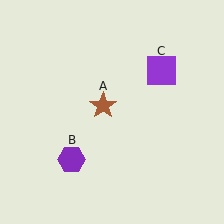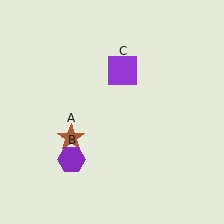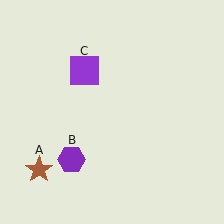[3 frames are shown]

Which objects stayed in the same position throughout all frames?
Purple hexagon (object B) remained stationary.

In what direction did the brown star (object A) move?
The brown star (object A) moved down and to the left.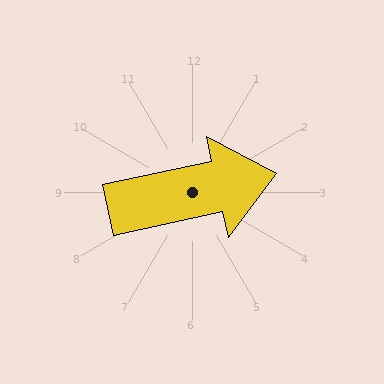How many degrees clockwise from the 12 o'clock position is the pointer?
Approximately 78 degrees.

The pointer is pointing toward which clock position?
Roughly 3 o'clock.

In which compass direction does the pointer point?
East.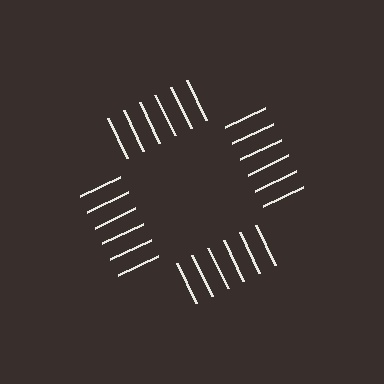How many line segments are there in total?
24 — 6 along each of the 4 edges.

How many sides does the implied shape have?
4 sides — the line-ends trace a square.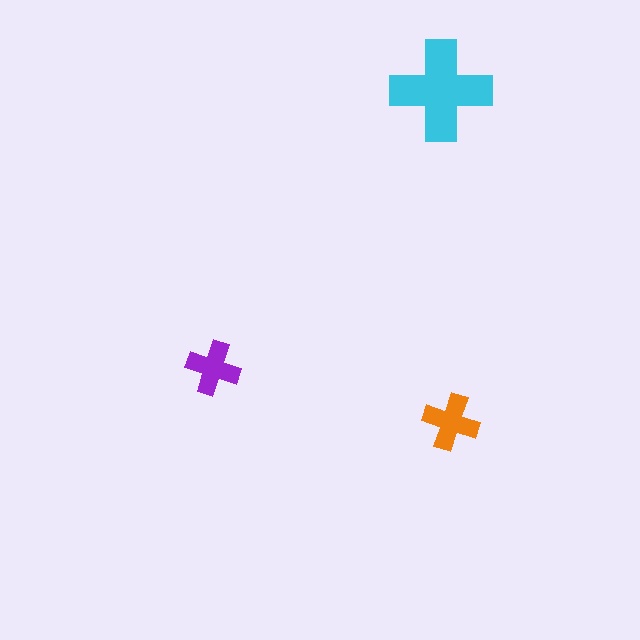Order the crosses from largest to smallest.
the cyan one, the orange one, the purple one.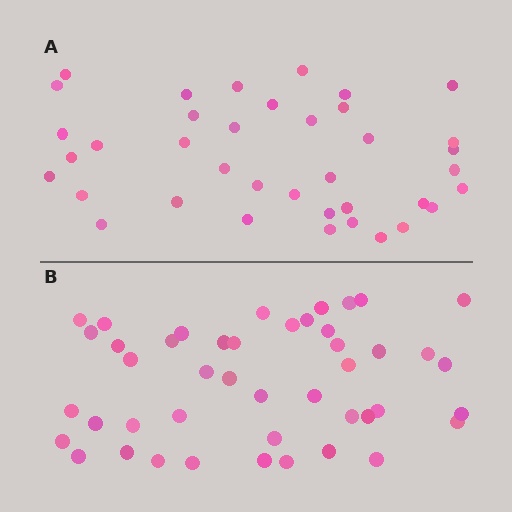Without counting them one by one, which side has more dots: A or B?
Region B (the bottom region) has more dots.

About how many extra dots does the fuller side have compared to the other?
Region B has roughly 8 or so more dots than region A.